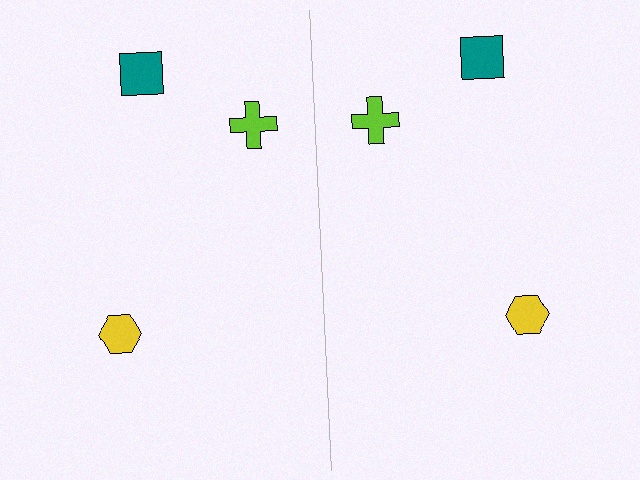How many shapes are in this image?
There are 6 shapes in this image.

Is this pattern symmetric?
Yes, this pattern has bilateral (reflection) symmetry.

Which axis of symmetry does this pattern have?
The pattern has a vertical axis of symmetry running through the center of the image.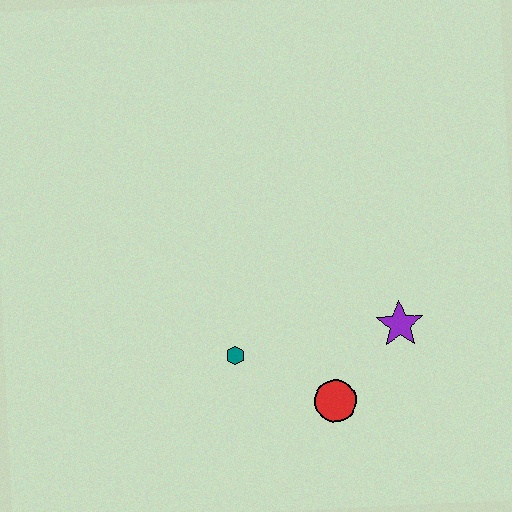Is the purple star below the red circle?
No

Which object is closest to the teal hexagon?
The red circle is closest to the teal hexagon.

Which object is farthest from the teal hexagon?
The purple star is farthest from the teal hexagon.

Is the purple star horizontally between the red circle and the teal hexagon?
No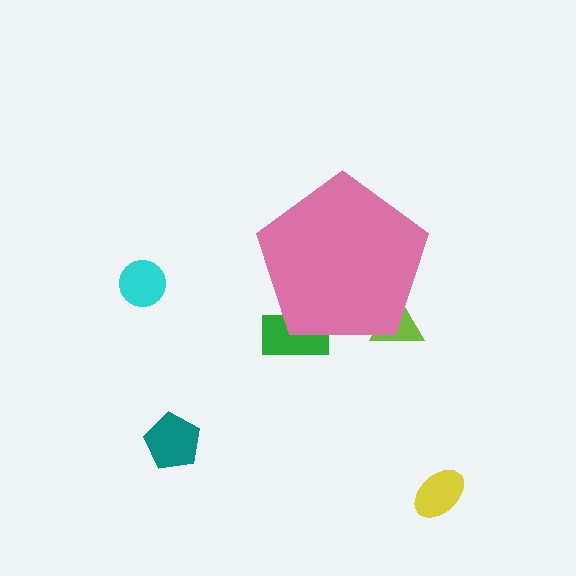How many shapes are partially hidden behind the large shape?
2 shapes are partially hidden.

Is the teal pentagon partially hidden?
No, the teal pentagon is fully visible.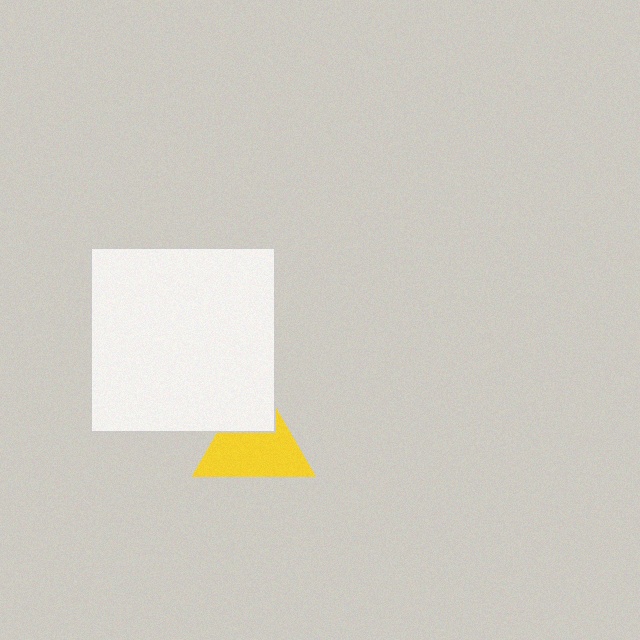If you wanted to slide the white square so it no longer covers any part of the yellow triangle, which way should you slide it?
Slide it up — that is the most direct way to separate the two shapes.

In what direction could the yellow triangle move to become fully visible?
The yellow triangle could move down. That would shift it out from behind the white square entirely.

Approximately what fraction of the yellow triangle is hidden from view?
Roughly 32% of the yellow triangle is hidden behind the white square.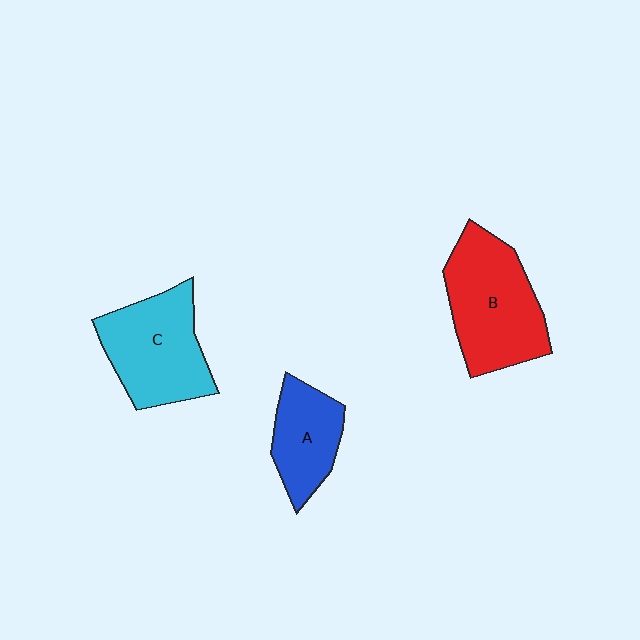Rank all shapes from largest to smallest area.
From largest to smallest: B (red), C (cyan), A (blue).